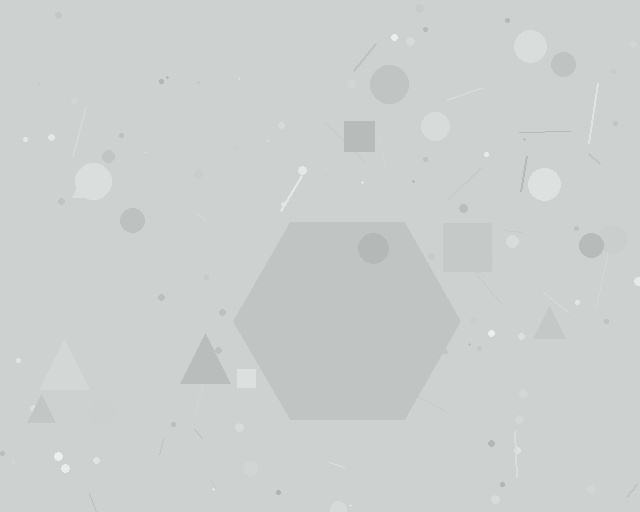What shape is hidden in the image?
A hexagon is hidden in the image.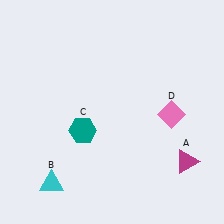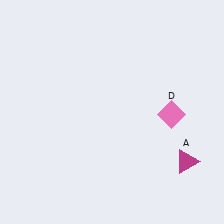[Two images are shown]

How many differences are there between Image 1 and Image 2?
There are 2 differences between the two images.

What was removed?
The cyan triangle (B), the teal hexagon (C) were removed in Image 2.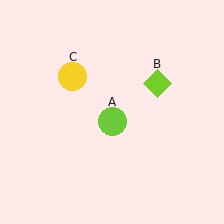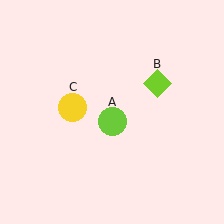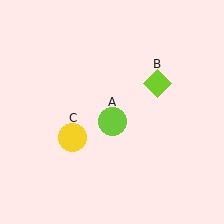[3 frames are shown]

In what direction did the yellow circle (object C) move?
The yellow circle (object C) moved down.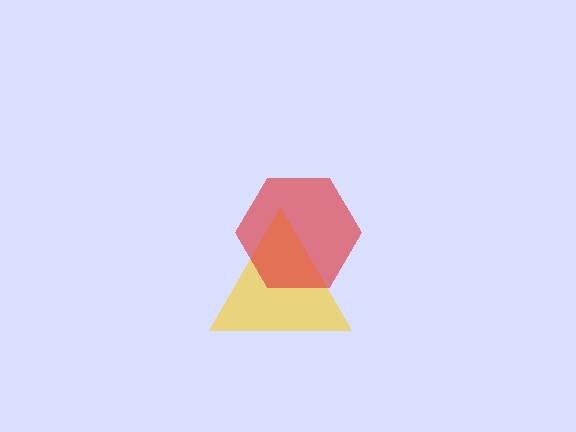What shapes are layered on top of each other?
The layered shapes are: a yellow triangle, a red hexagon.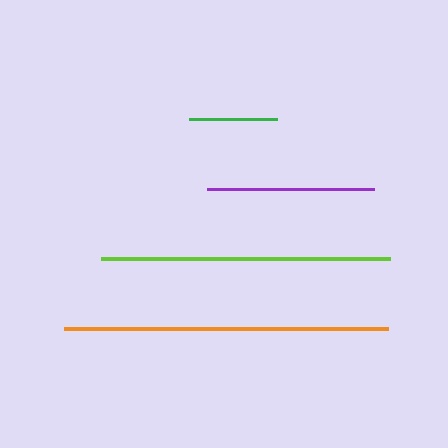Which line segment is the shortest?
The green line is the shortest at approximately 88 pixels.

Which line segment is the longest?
The orange line is the longest at approximately 323 pixels.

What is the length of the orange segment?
The orange segment is approximately 323 pixels long.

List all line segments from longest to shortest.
From longest to shortest: orange, lime, purple, green.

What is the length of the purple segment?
The purple segment is approximately 167 pixels long.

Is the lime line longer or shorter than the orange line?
The orange line is longer than the lime line.